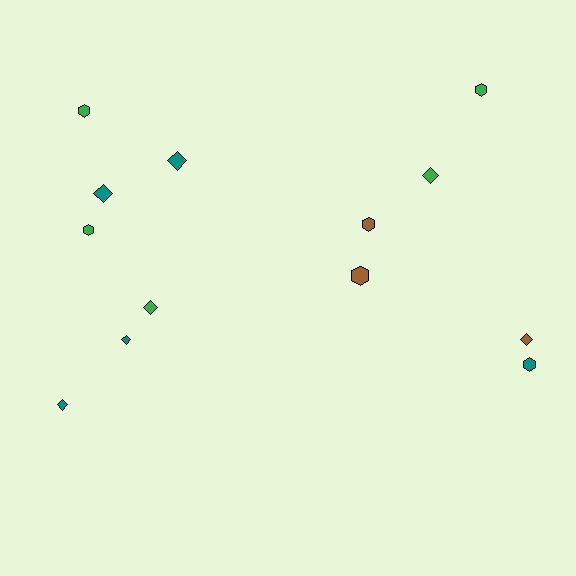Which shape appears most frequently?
Diamond, with 7 objects.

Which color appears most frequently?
Green, with 5 objects.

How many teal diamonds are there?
There are 4 teal diamonds.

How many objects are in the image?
There are 13 objects.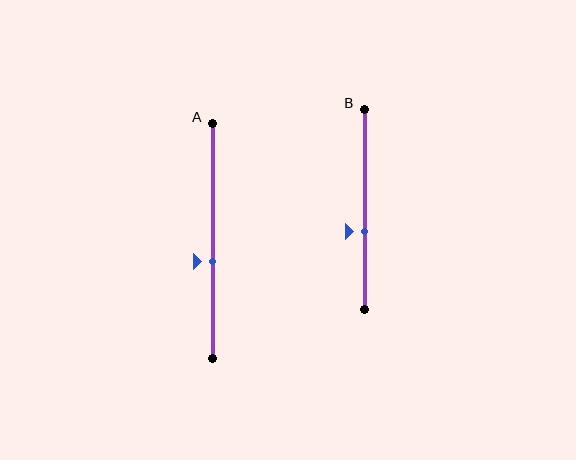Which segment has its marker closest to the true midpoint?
Segment A has its marker closest to the true midpoint.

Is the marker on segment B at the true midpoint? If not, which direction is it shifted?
No, the marker on segment B is shifted downward by about 11% of the segment length.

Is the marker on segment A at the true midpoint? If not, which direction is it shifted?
No, the marker on segment A is shifted downward by about 8% of the segment length.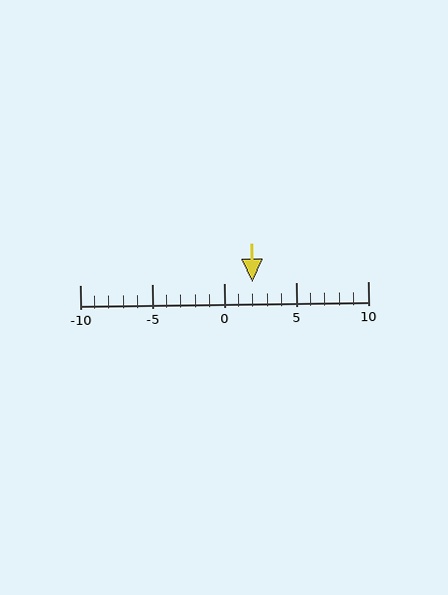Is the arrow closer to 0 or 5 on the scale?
The arrow is closer to 0.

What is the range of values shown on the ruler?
The ruler shows values from -10 to 10.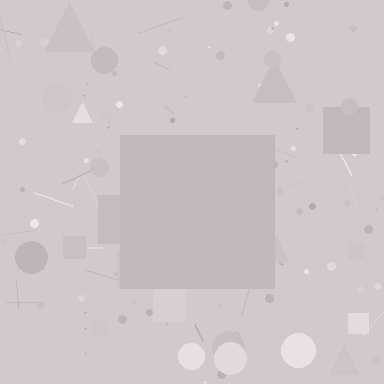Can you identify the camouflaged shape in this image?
The camouflaged shape is a square.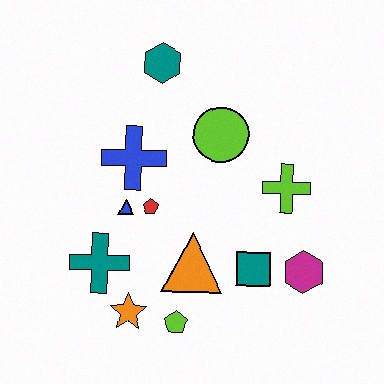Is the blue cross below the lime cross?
No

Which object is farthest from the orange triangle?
The teal hexagon is farthest from the orange triangle.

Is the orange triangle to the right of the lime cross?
No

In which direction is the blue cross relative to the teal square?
The blue cross is to the left of the teal square.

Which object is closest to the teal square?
The magenta hexagon is closest to the teal square.